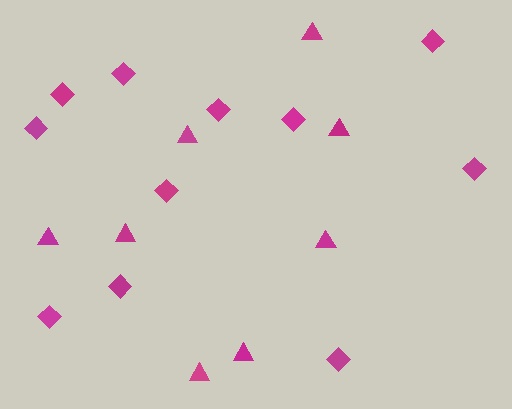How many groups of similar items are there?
There are 2 groups: one group of diamonds (11) and one group of triangles (8).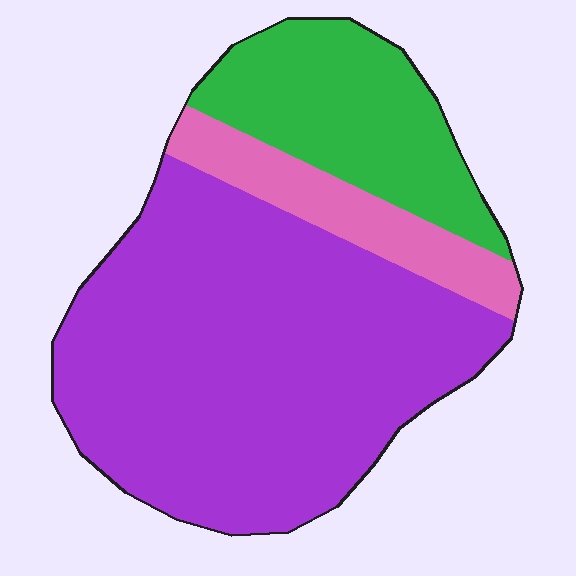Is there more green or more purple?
Purple.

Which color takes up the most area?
Purple, at roughly 65%.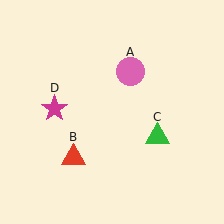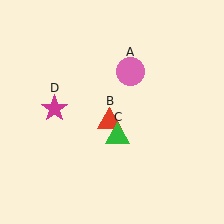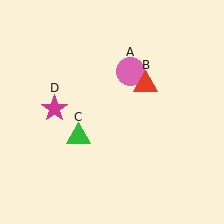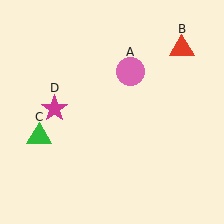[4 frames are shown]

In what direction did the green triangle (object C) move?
The green triangle (object C) moved left.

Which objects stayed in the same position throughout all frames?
Pink circle (object A) and magenta star (object D) remained stationary.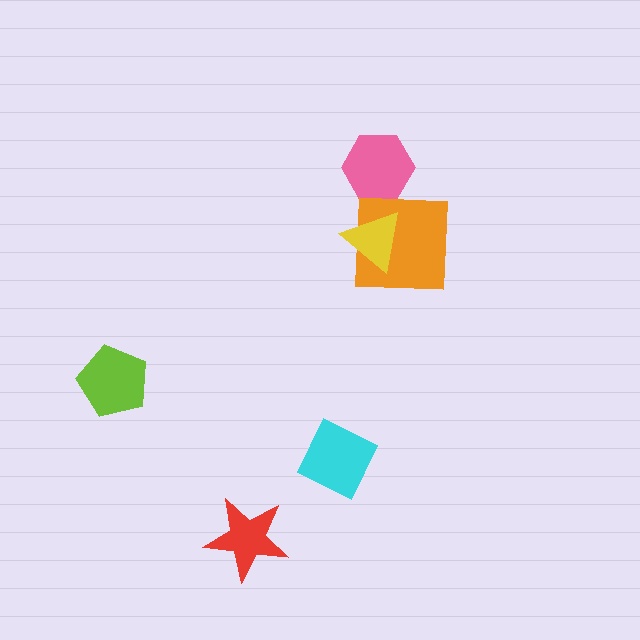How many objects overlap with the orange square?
1 object overlaps with the orange square.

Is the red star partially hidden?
No, no other shape covers it.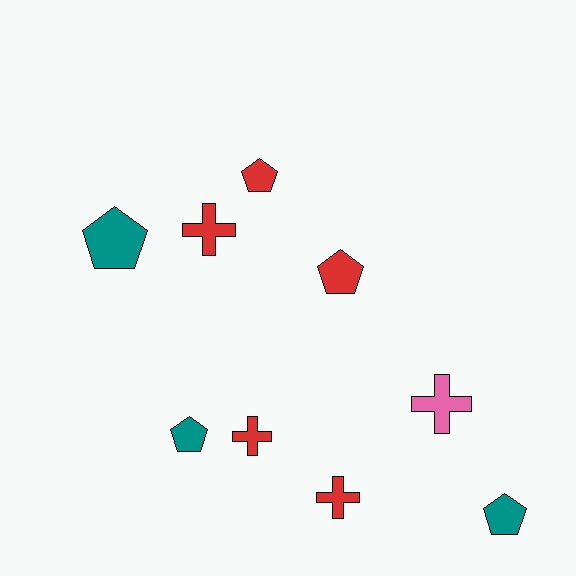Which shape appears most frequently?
Pentagon, with 5 objects.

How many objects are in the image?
There are 9 objects.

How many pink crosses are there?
There is 1 pink cross.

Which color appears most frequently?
Red, with 5 objects.